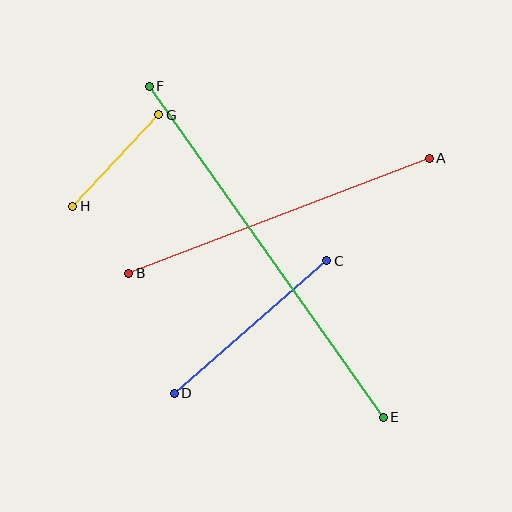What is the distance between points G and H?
The distance is approximately 126 pixels.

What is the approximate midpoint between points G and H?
The midpoint is at approximately (116, 161) pixels.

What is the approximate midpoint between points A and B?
The midpoint is at approximately (279, 216) pixels.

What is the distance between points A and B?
The distance is approximately 322 pixels.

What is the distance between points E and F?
The distance is approximately 406 pixels.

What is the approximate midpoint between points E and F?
The midpoint is at approximately (266, 252) pixels.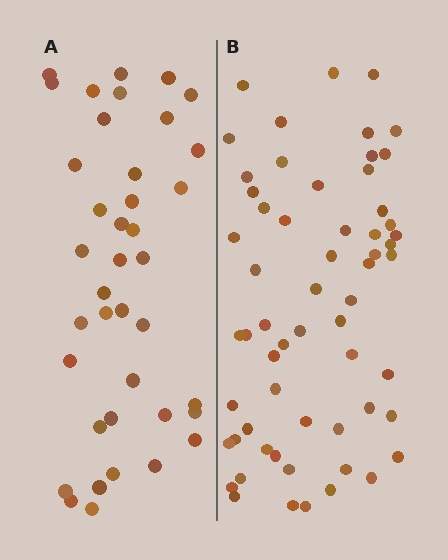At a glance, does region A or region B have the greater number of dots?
Region B (the right region) has more dots.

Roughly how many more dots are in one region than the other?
Region B has approximately 20 more dots than region A.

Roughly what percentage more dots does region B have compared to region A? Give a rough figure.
About 55% more.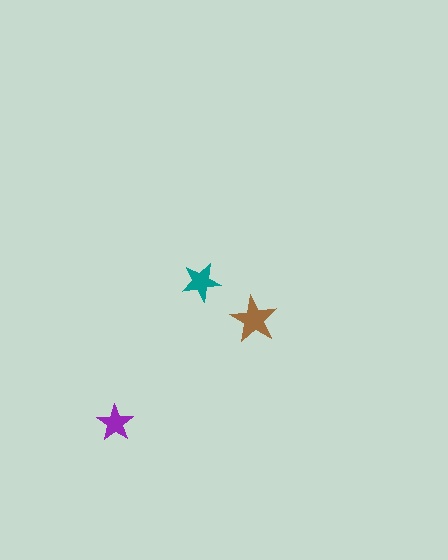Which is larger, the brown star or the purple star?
The brown one.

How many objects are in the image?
There are 3 objects in the image.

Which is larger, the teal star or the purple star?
The teal one.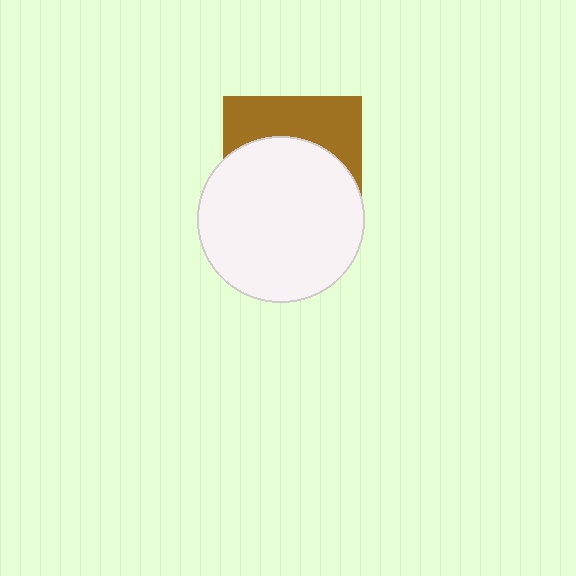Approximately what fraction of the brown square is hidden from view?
Roughly 62% of the brown square is hidden behind the white circle.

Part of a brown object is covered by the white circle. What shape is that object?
It is a square.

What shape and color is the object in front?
The object in front is a white circle.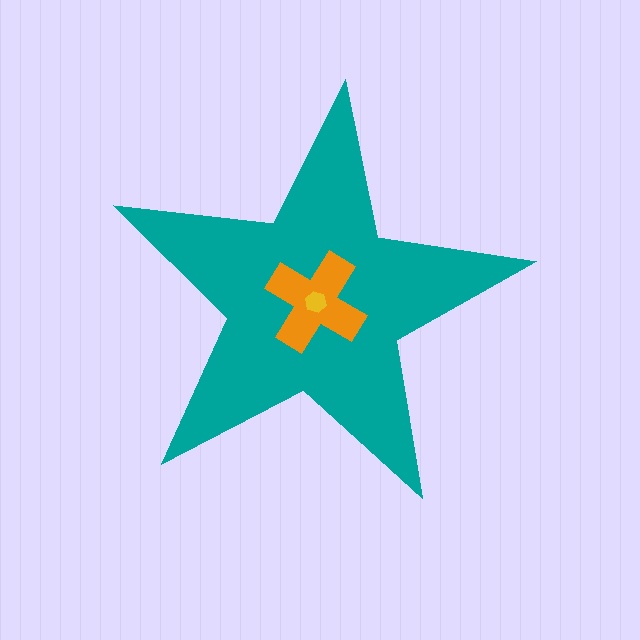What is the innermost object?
The yellow hexagon.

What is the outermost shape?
The teal star.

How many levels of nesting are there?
3.